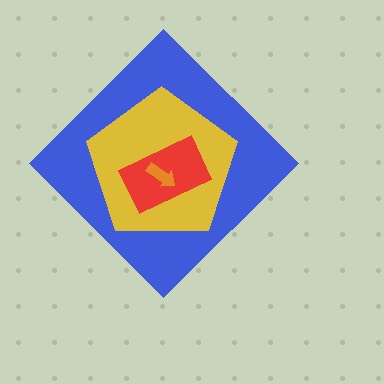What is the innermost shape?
The orange arrow.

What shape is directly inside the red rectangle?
The orange arrow.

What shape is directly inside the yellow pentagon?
The red rectangle.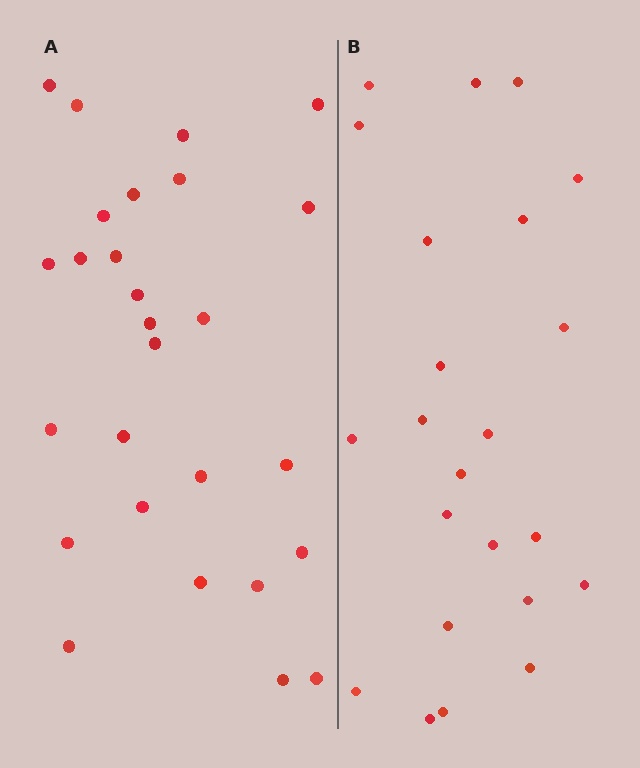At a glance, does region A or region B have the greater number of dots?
Region A (the left region) has more dots.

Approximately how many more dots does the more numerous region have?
Region A has about 4 more dots than region B.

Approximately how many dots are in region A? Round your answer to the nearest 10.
About 30 dots. (The exact count is 27, which rounds to 30.)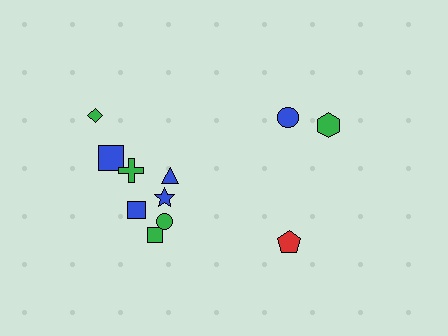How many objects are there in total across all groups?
There are 11 objects.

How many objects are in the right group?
There are 3 objects.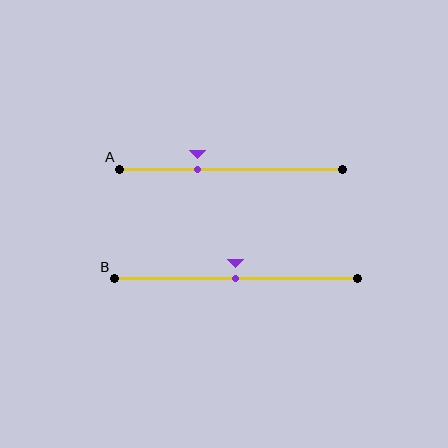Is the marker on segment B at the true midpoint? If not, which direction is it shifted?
Yes, the marker on segment B is at the true midpoint.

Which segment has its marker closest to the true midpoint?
Segment B has its marker closest to the true midpoint.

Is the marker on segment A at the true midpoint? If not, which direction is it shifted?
No, the marker on segment A is shifted to the left by about 15% of the segment length.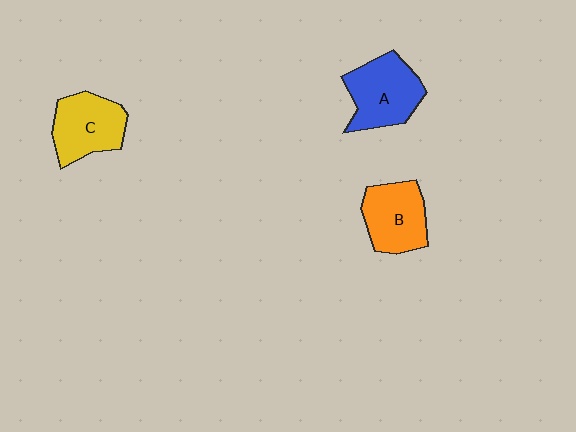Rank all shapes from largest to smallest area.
From largest to smallest: A (blue), C (yellow), B (orange).